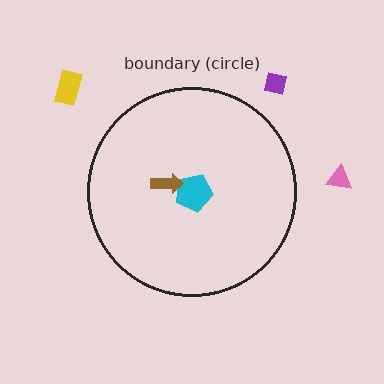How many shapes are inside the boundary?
2 inside, 3 outside.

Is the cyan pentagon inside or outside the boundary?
Inside.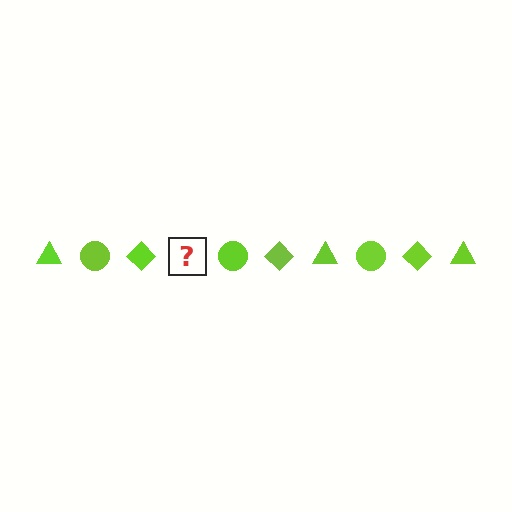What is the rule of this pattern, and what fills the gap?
The rule is that the pattern cycles through triangle, circle, diamond shapes in lime. The gap should be filled with a lime triangle.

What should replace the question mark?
The question mark should be replaced with a lime triangle.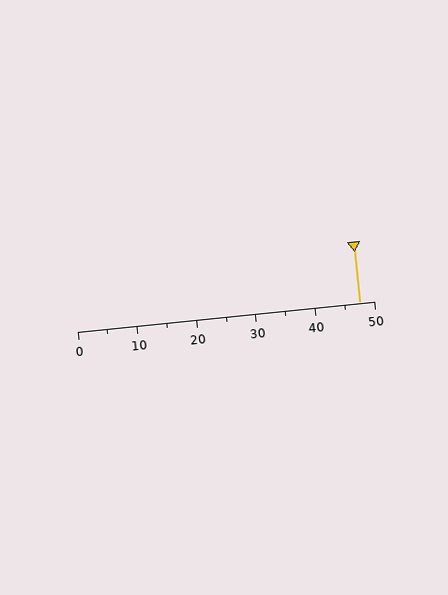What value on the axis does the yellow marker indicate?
The marker indicates approximately 47.5.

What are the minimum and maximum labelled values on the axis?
The axis runs from 0 to 50.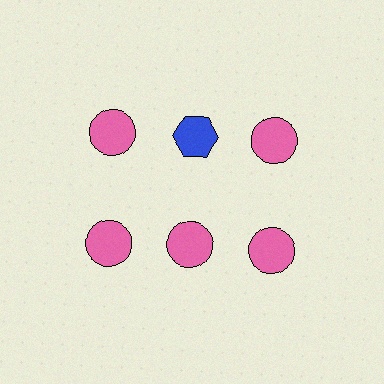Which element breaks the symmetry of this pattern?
The blue hexagon in the top row, second from left column breaks the symmetry. All other shapes are pink circles.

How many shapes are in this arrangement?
There are 6 shapes arranged in a grid pattern.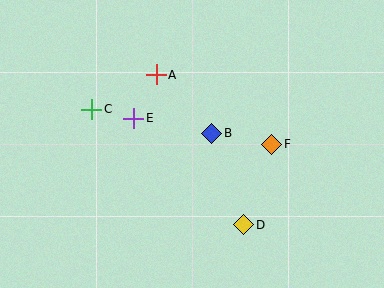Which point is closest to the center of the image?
Point B at (212, 133) is closest to the center.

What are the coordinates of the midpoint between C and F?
The midpoint between C and F is at (182, 127).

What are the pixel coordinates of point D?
Point D is at (244, 225).